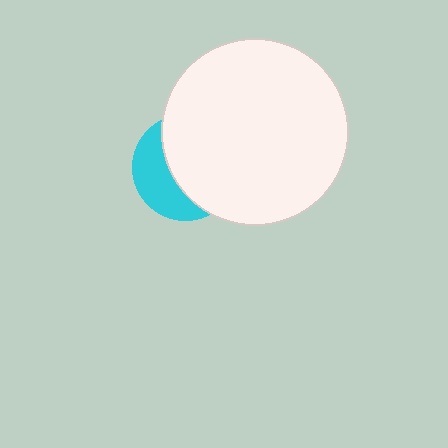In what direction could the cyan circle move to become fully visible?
The cyan circle could move left. That would shift it out from behind the white circle entirely.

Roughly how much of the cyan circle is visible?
A small part of it is visible (roughly 38%).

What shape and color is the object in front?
The object in front is a white circle.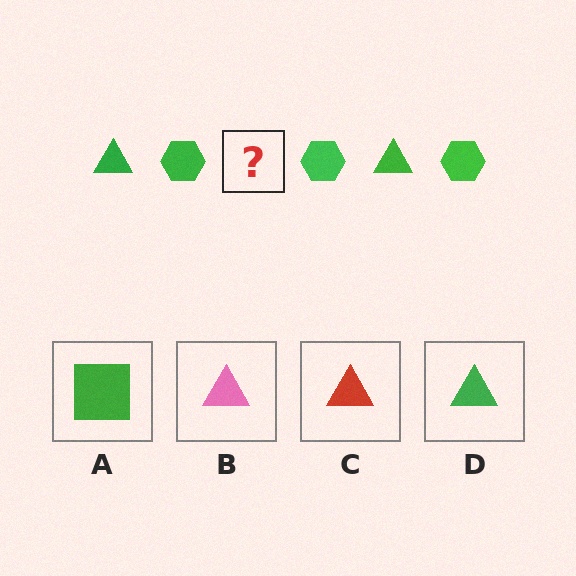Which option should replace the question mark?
Option D.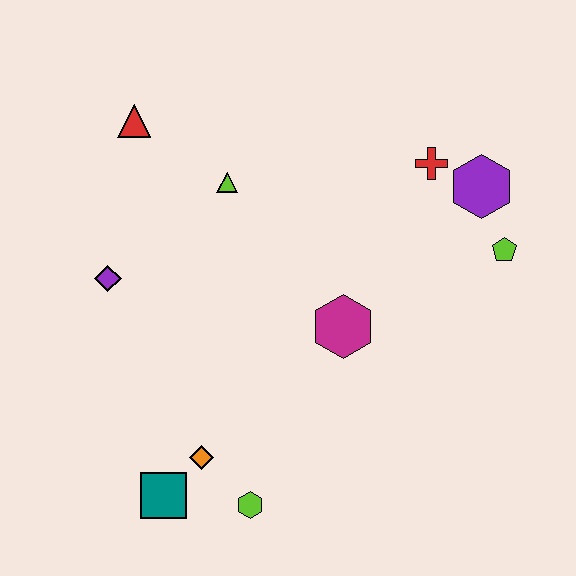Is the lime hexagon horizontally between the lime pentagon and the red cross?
No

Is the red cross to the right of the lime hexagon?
Yes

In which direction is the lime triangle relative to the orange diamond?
The lime triangle is above the orange diamond.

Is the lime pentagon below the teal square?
No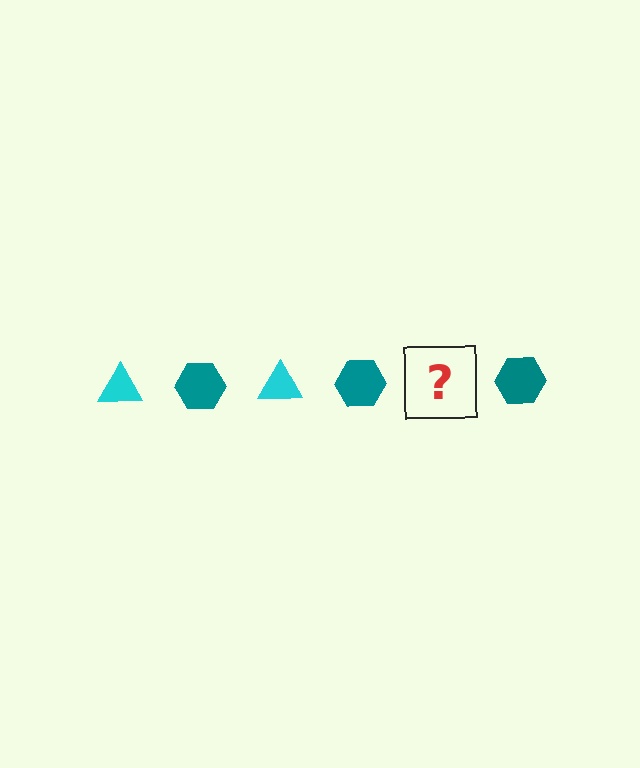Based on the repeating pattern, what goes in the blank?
The blank should be a cyan triangle.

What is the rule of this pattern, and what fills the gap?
The rule is that the pattern alternates between cyan triangle and teal hexagon. The gap should be filled with a cyan triangle.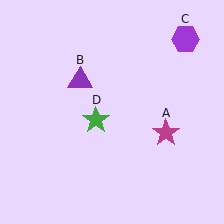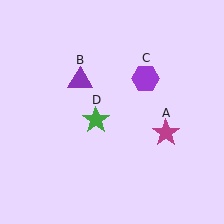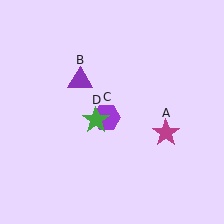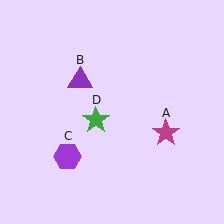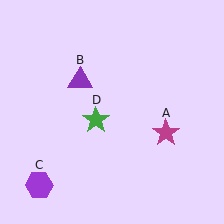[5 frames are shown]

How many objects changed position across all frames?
1 object changed position: purple hexagon (object C).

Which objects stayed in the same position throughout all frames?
Magenta star (object A) and purple triangle (object B) and green star (object D) remained stationary.